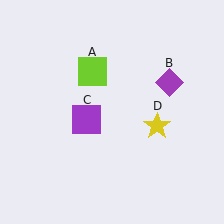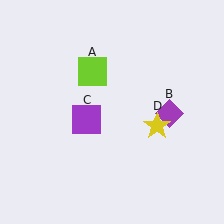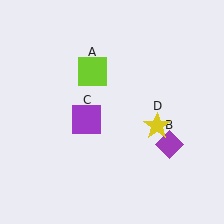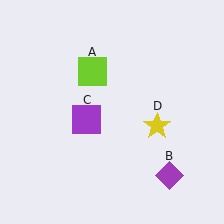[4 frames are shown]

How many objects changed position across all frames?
1 object changed position: purple diamond (object B).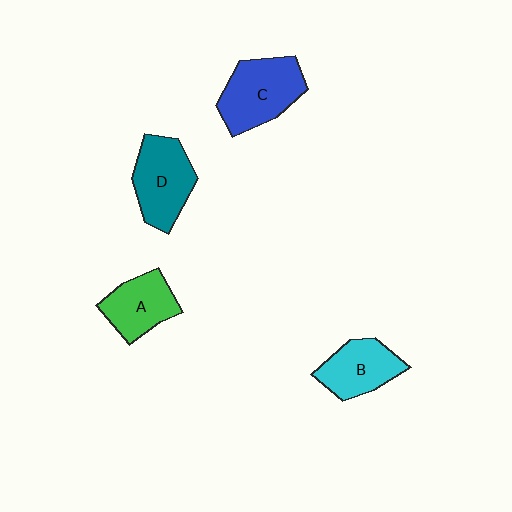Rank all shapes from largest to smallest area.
From largest to smallest: C (blue), D (teal), B (cyan), A (green).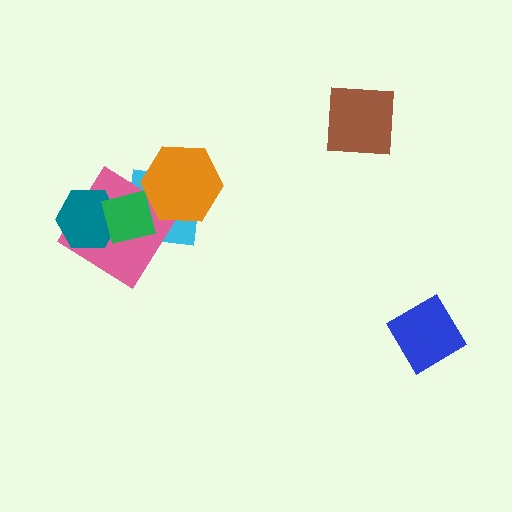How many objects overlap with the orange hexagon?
3 objects overlap with the orange hexagon.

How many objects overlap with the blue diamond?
0 objects overlap with the blue diamond.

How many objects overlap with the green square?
4 objects overlap with the green square.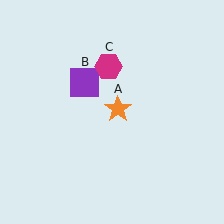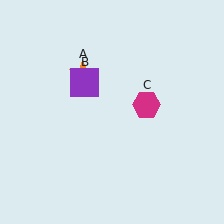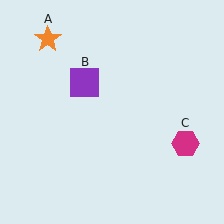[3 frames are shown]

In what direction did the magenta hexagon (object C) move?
The magenta hexagon (object C) moved down and to the right.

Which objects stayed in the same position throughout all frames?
Purple square (object B) remained stationary.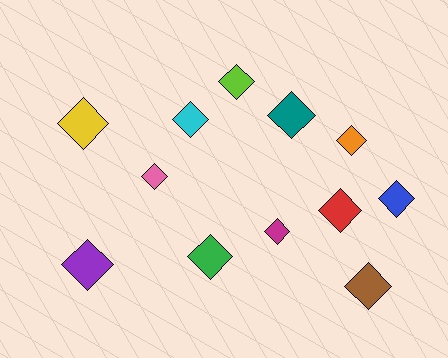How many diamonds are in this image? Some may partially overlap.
There are 12 diamonds.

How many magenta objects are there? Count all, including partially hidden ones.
There is 1 magenta object.